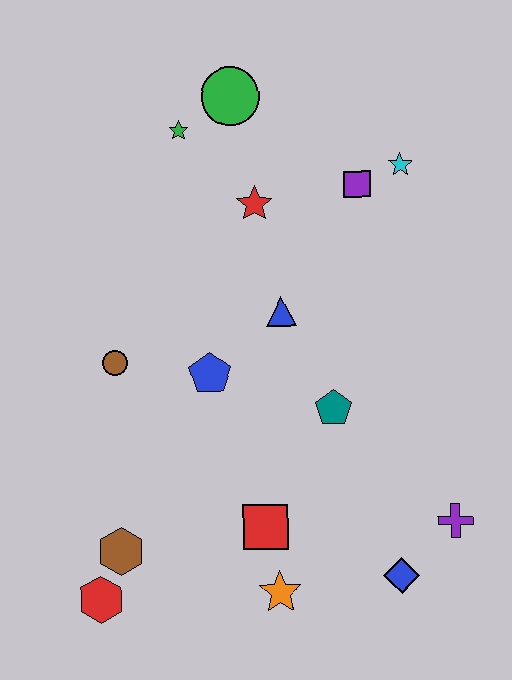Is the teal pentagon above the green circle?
No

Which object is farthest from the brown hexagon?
The cyan star is farthest from the brown hexagon.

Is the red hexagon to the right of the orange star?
No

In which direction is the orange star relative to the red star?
The orange star is below the red star.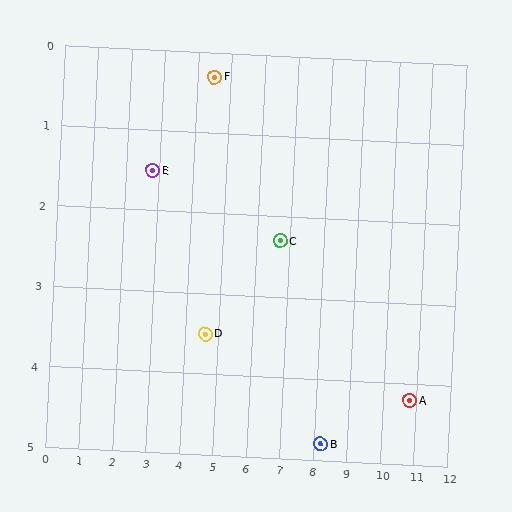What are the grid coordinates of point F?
Point F is at approximately (4.5, 0.3).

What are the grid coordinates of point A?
Point A is at approximately (10.8, 4.2).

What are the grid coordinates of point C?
Point C is at approximately (6.7, 2.3).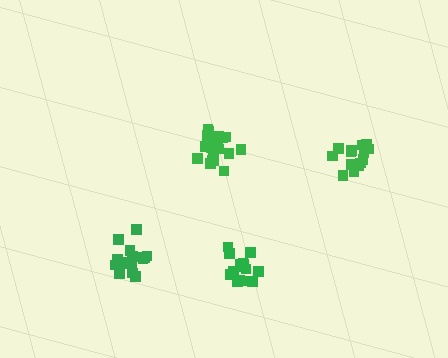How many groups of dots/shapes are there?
There are 4 groups.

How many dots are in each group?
Group 1: 16 dots, Group 2: 16 dots, Group 3: 19 dots, Group 4: 14 dots (65 total).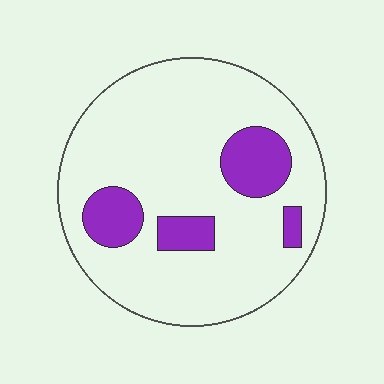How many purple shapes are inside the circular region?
4.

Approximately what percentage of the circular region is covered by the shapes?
Approximately 15%.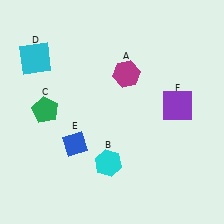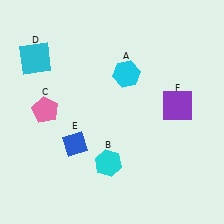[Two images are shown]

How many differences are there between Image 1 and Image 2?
There are 2 differences between the two images.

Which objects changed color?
A changed from magenta to cyan. C changed from green to pink.